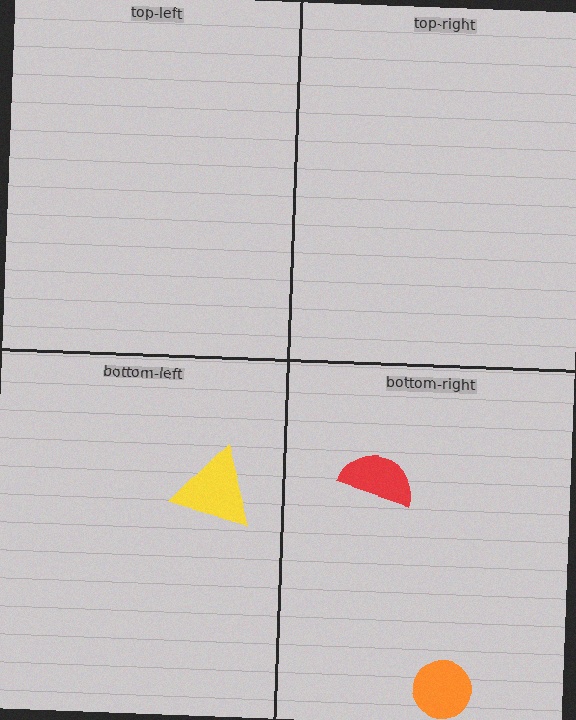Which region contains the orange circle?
The bottom-right region.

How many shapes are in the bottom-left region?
1.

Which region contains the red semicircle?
The bottom-right region.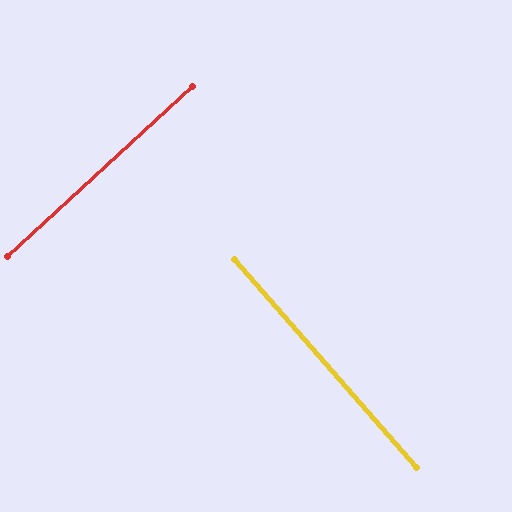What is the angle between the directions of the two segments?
Approximately 89 degrees.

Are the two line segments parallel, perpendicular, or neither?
Perpendicular — they meet at approximately 89°.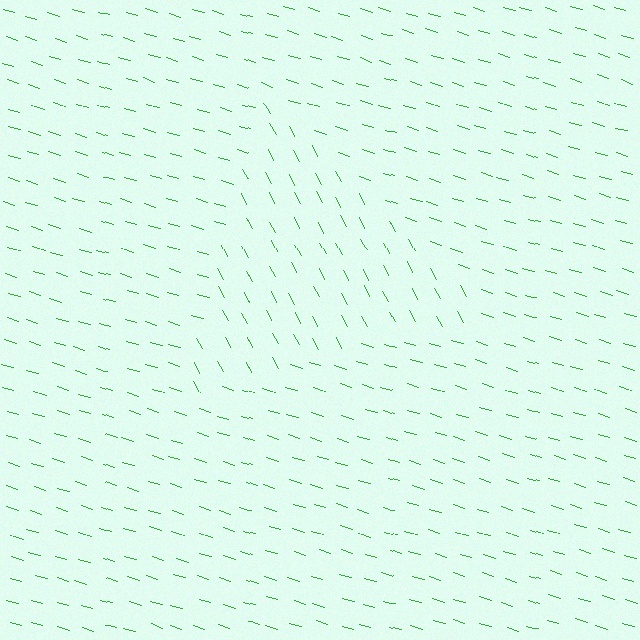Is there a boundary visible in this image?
Yes, there is a texture boundary formed by a change in line orientation.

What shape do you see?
I see a triangle.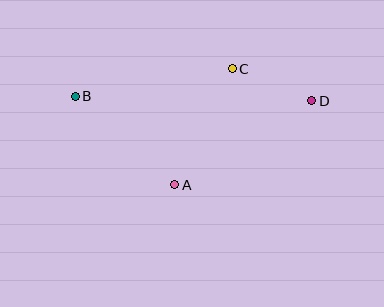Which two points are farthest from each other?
Points B and D are farthest from each other.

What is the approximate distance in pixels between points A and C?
The distance between A and C is approximately 129 pixels.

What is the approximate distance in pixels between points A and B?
The distance between A and B is approximately 133 pixels.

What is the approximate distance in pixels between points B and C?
The distance between B and C is approximately 159 pixels.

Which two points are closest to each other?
Points C and D are closest to each other.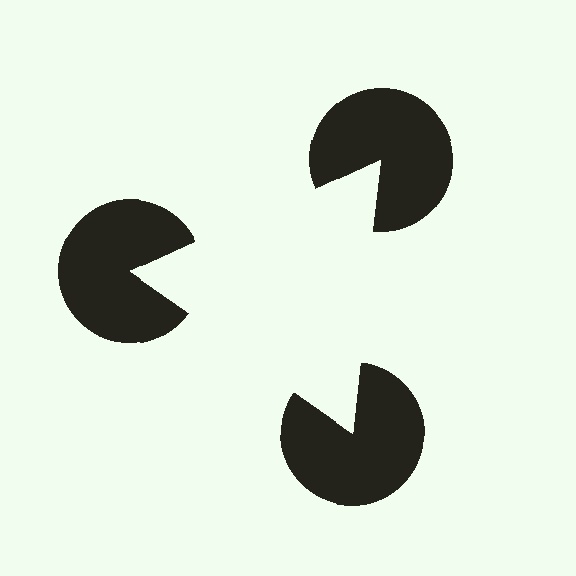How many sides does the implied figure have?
3 sides.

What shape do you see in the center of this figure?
An illusory triangle — its edges are inferred from the aligned wedge cuts in the pac-man discs, not physically drawn.